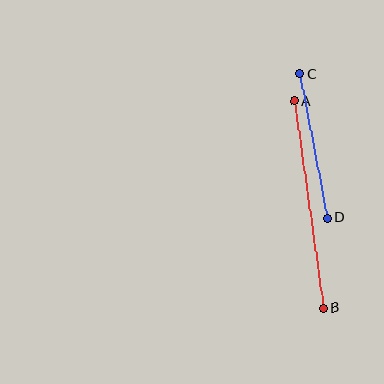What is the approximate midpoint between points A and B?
The midpoint is at approximately (308, 204) pixels.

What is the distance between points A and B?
The distance is approximately 209 pixels.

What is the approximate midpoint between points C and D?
The midpoint is at approximately (313, 146) pixels.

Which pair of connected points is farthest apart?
Points A and B are farthest apart.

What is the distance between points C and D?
The distance is approximately 147 pixels.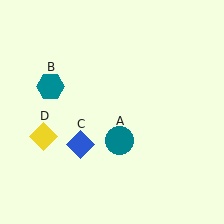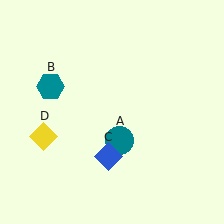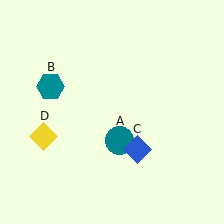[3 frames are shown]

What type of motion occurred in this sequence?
The blue diamond (object C) rotated counterclockwise around the center of the scene.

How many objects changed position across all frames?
1 object changed position: blue diamond (object C).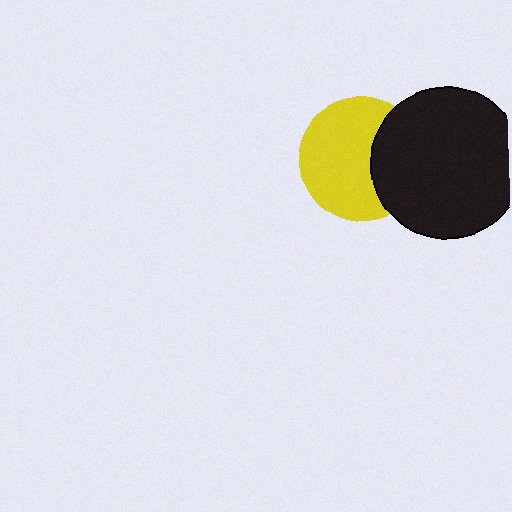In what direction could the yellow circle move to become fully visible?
The yellow circle could move left. That would shift it out from behind the black circle entirely.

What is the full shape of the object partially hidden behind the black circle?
The partially hidden object is a yellow circle.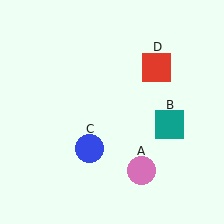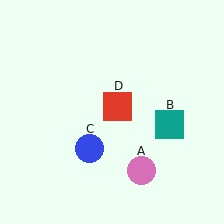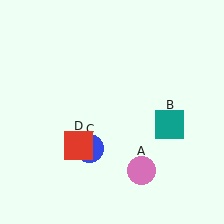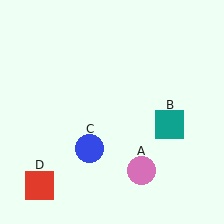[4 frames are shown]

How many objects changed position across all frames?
1 object changed position: red square (object D).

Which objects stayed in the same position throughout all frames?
Pink circle (object A) and teal square (object B) and blue circle (object C) remained stationary.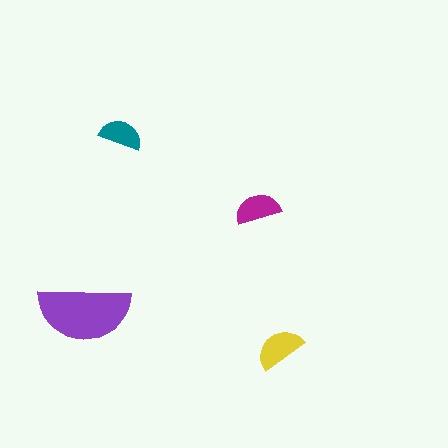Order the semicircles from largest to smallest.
the purple one, the yellow one, the magenta one, the teal one.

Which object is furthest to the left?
The purple semicircle is leftmost.